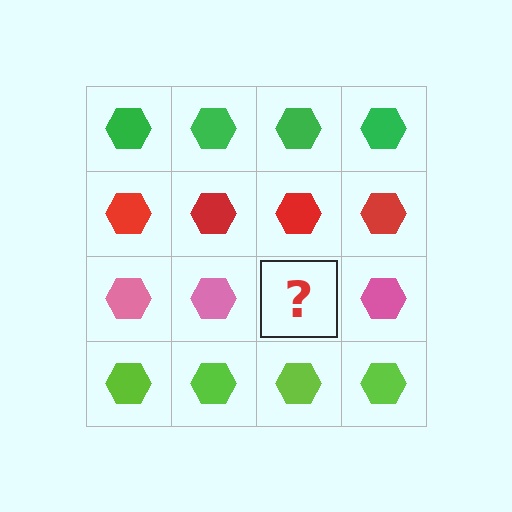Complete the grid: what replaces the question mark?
The question mark should be replaced with a pink hexagon.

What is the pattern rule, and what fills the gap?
The rule is that each row has a consistent color. The gap should be filled with a pink hexagon.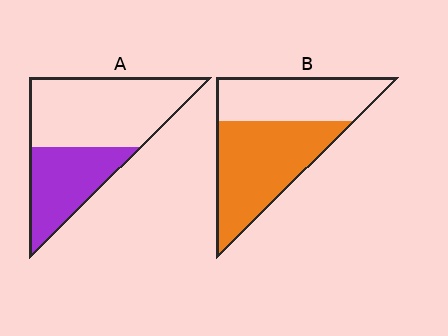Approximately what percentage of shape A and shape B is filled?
A is approximately 40% and B is approximately 60%.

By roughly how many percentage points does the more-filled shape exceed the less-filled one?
By roughly 20 percentage points (B over A).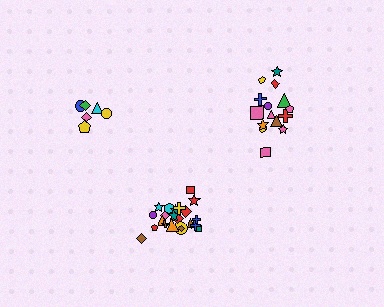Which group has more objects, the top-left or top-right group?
The top-right group.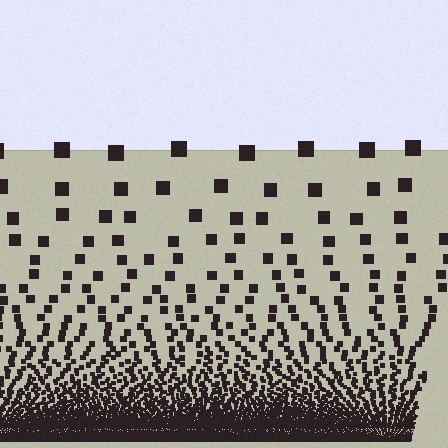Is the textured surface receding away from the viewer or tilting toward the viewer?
The surface appears to tilt toward the viewer. Texture elements get larger and sparser toward the top.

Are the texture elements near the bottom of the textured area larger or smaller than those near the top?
Smaller. The gradient is inverted — elements near the bottom are smaller and denser.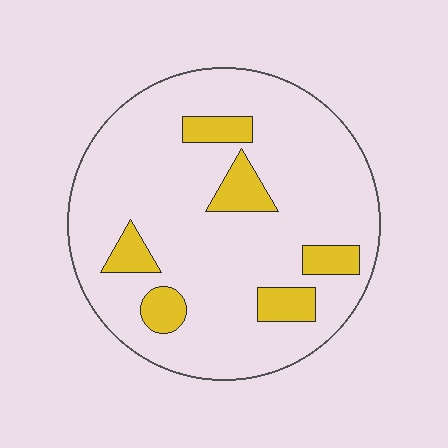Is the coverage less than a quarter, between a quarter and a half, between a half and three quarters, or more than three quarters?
Less than a quarter.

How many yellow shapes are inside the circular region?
6.